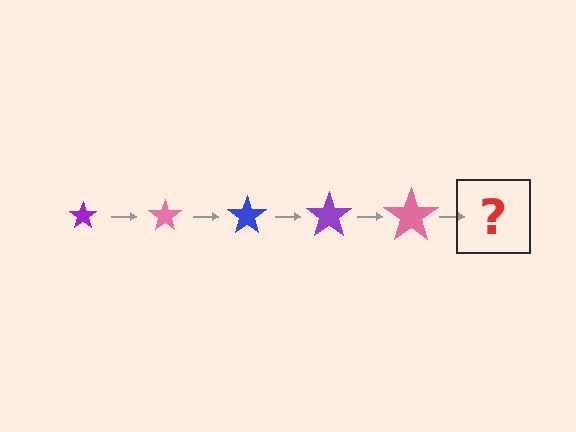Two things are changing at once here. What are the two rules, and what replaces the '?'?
The two rules are that the star grows larger each step and the color cycles through purple, pink, and blue. The '?' should be a blue star, larger than the previous one.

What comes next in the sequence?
The next element should be a blue star, larger than the previous one.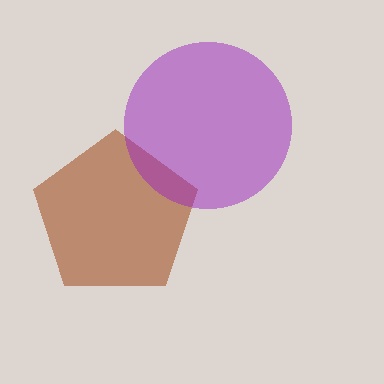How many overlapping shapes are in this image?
There are 2 overlapping shapes in the image.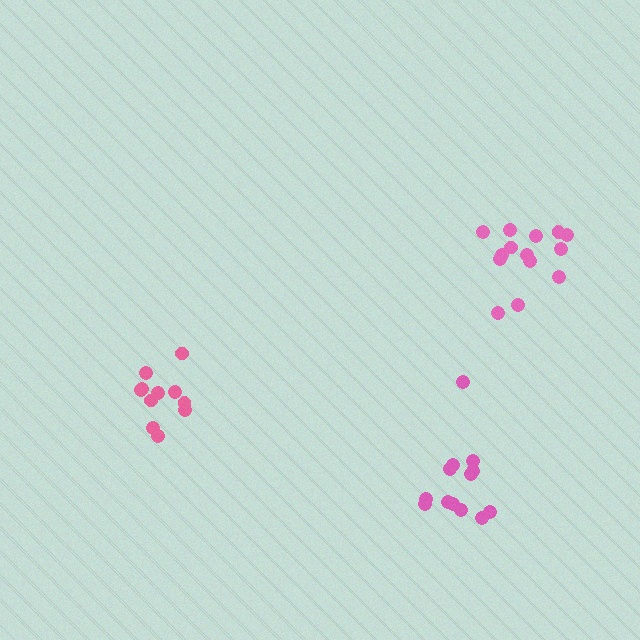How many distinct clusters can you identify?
There are 3 distinct clusters.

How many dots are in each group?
Group 1: 11 dots, Group 2: 14 dots, Group 3: 13 dots (38 total).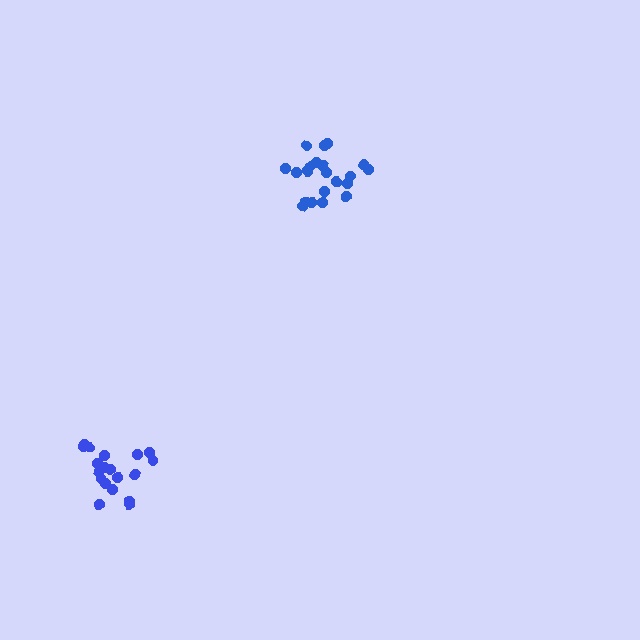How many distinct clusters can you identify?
There are 2 distinct clusters.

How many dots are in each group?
Group 1: 21 dots, Group 2: 19 dots (40 total).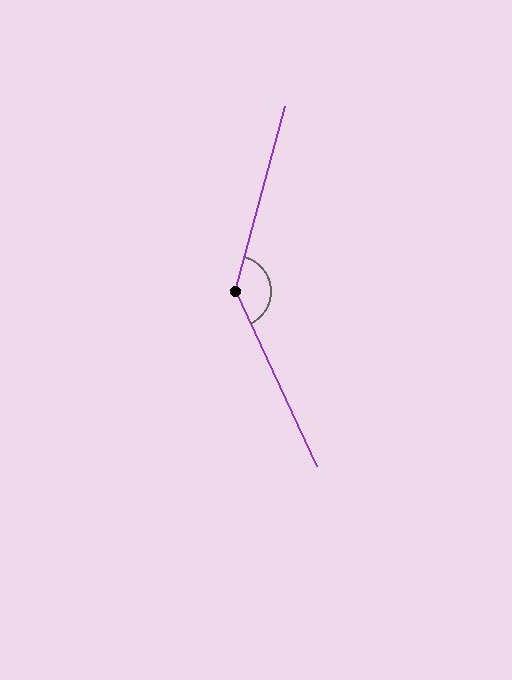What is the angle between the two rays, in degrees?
Approximately 140 degrees.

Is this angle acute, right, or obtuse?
It is obtuse.